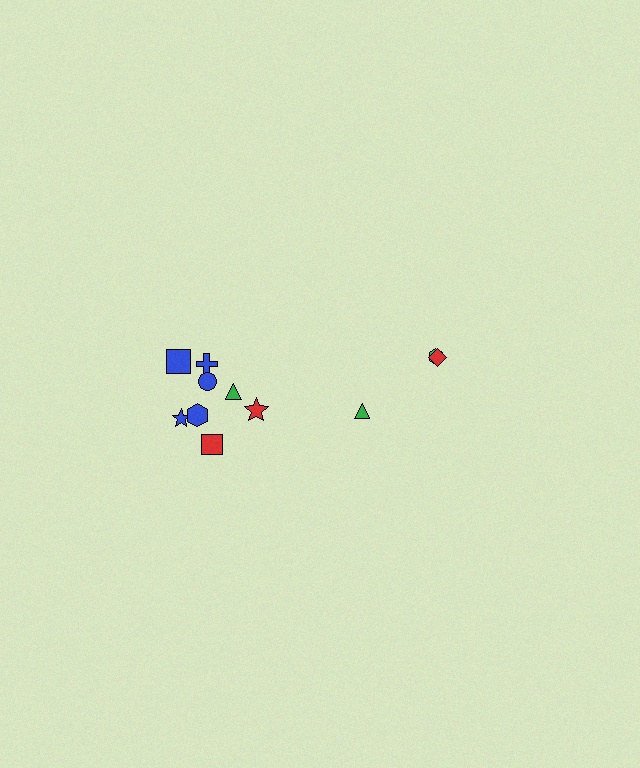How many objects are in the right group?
There are 3 objects.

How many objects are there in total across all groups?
There are 11 objects.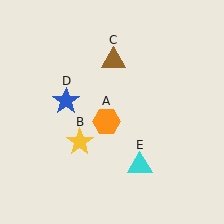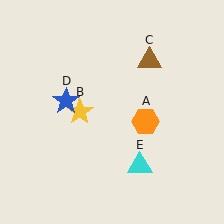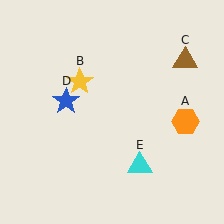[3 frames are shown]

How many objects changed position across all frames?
3 objects changed position: orange hexagon (object A), yellow star (object B), brown triangle (object C).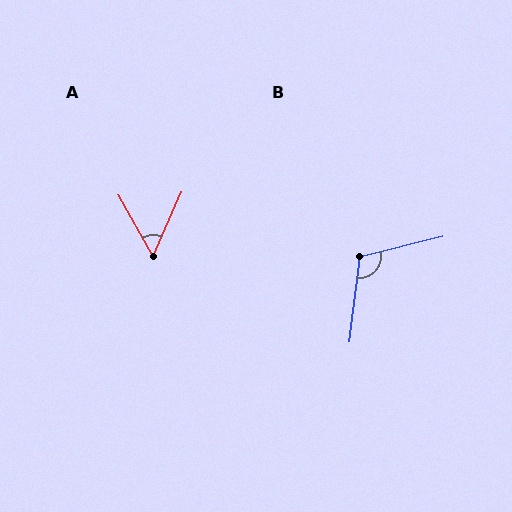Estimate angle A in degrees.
Approximately 53 degrees.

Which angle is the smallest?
A, at approximately 53 degrees.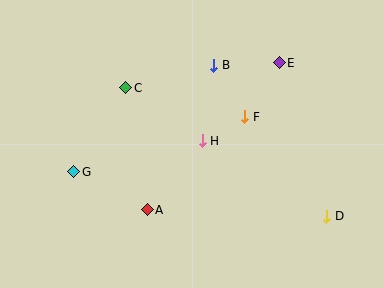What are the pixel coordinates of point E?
Point E is at (279, 63).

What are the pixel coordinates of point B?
Point B is at (214, 65).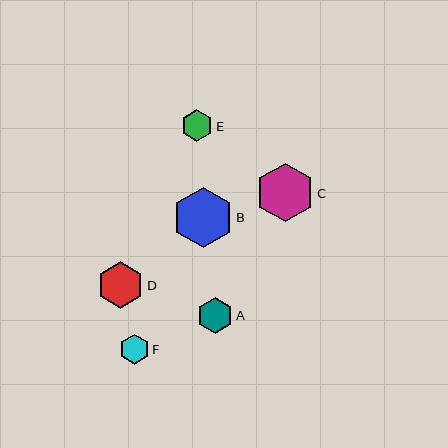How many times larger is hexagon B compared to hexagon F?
Hexagon B is approximately 2.0 times the size of hexagon F.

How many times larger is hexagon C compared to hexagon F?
Hexagon C is approximately 2.0 times the size of hexagon F.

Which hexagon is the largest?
Hexagon B is the largest with a size of approximately 61 pixels.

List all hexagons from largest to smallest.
From largest to smallest: B, C, D, A, E, F.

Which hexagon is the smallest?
Hexagon F is the smallest with a size of approximately 30 pixels.